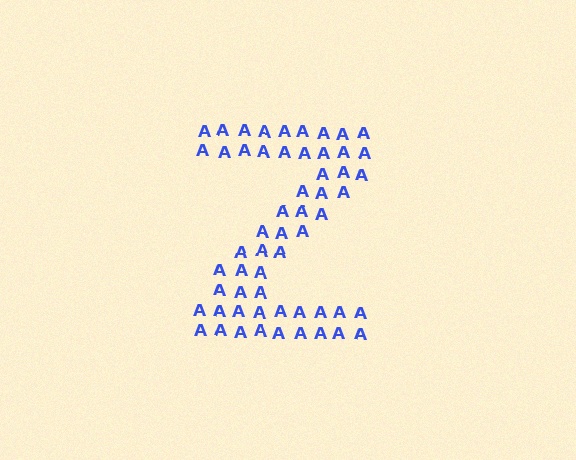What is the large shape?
The large shape is the letter Z.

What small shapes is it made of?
It is made of small letter A's.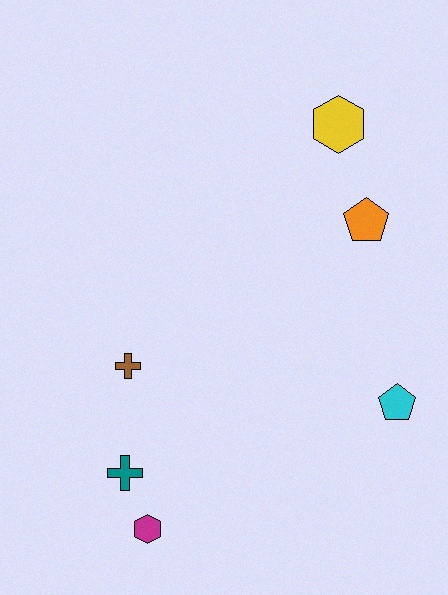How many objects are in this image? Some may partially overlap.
There are 6 objects.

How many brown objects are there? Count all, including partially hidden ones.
There is 1 brown object.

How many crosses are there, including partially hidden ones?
There are 2 crosses.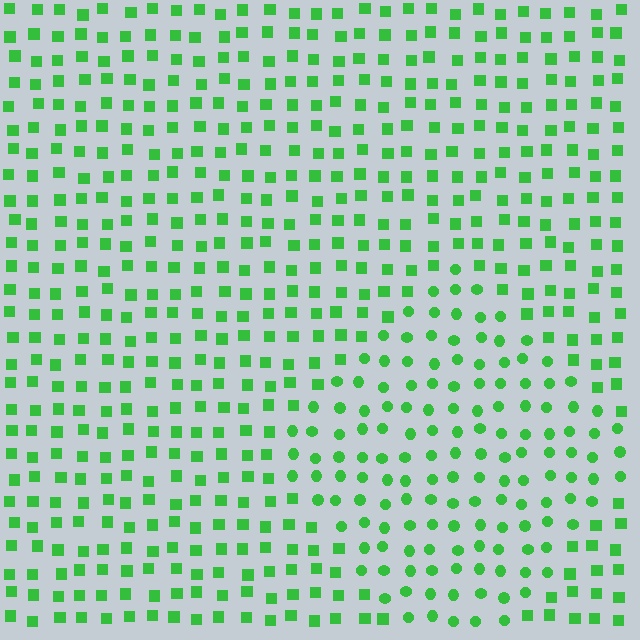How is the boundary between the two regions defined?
The boundary is defined by a change in element shape: circles inside vs. squares outside. All elements share the same color and spacing.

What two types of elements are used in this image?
The image uses circles inside the diamond region and squares outside it.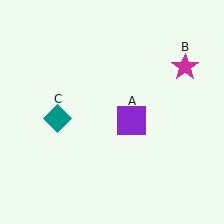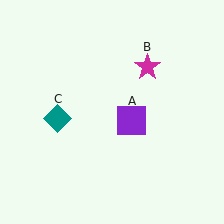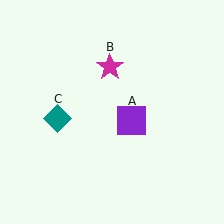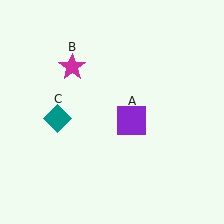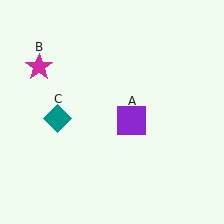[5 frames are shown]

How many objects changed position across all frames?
1 object changed position: magenta star (object B).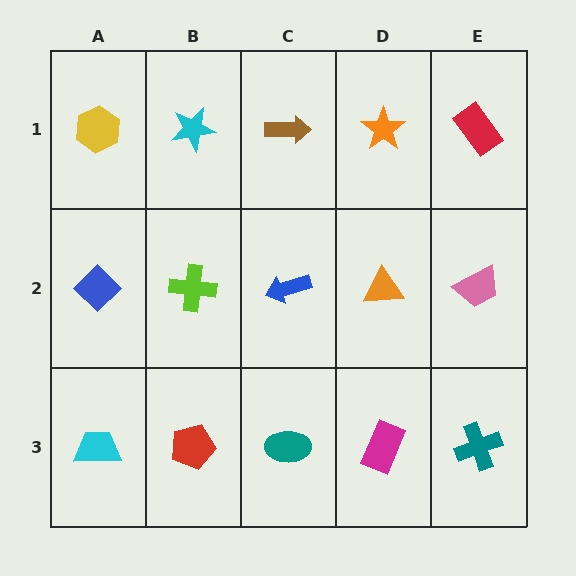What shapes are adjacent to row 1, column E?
A pink trapezoid (row 2, column E), an orange star (row 1, column D).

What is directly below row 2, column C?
A teal ellipse.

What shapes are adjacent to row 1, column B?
A lime cross (row 2, column B), a yellow hexagon (row 1, column A), a brown arrow (row 1, column C).